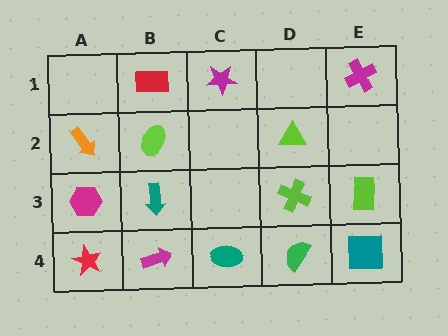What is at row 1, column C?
A magenta star.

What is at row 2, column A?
An orange arrow.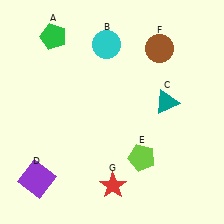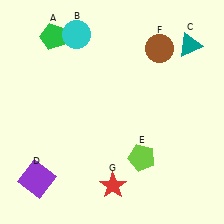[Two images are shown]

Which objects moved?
The objects that moved are: the cyan circle (B), the teal triangle (C).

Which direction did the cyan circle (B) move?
The cyan circle (B) moved left.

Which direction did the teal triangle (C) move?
The teal triangle (C) moved up.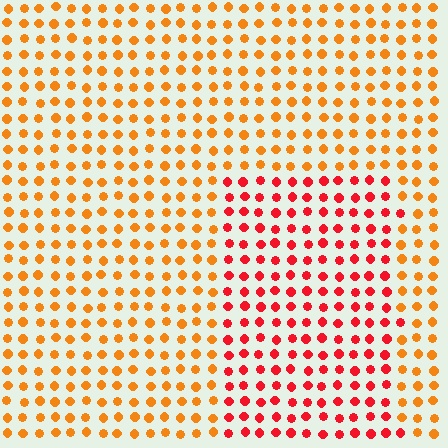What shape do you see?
I see a rectangle.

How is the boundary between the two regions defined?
The boundary is defined purely by a slight shift in hue (about 36 degrees). Spacing, size, and orientation are identical on both sides.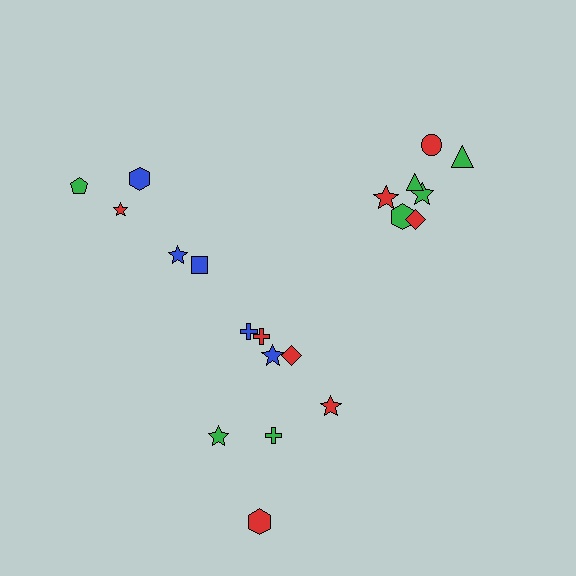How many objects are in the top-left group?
There are 5 objects.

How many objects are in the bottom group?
There are 8 objects.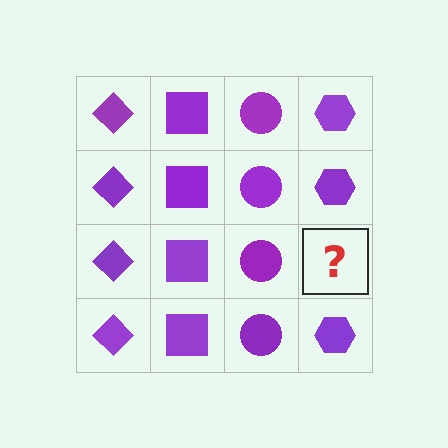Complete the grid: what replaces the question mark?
The question mark should be replaced with a purple hexagon.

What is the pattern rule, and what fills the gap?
The rule is that each column has a consistent shape. The gap should be filled with a purple hexagon.